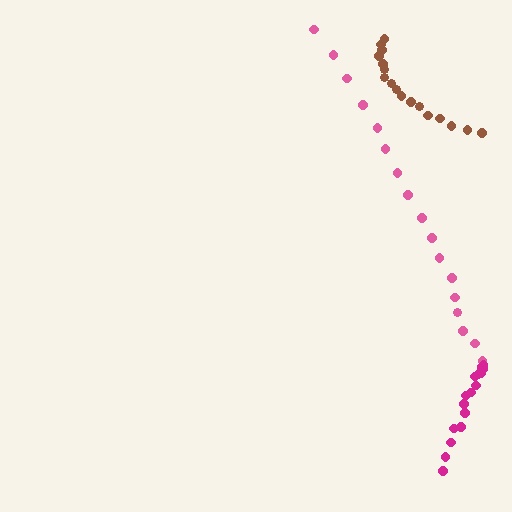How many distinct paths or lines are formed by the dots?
There are 3 distinct paths.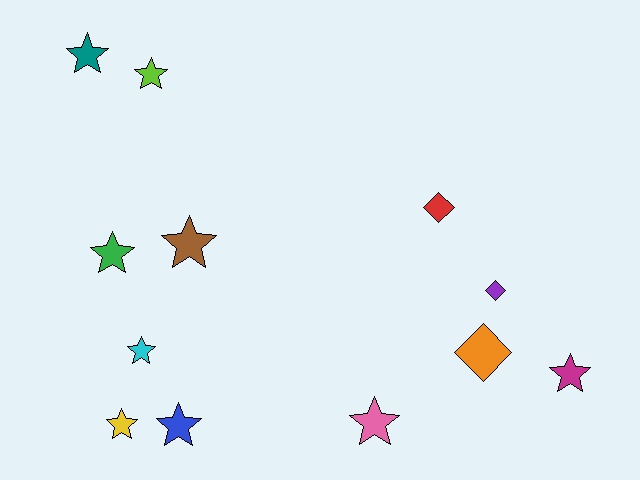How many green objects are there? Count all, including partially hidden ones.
There is 1 green object.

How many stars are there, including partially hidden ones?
There are 9 stars.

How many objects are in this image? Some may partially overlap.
There are 12 objects.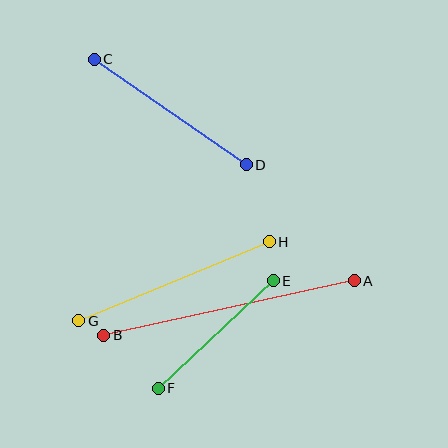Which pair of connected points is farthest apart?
Points A and B are farthest apart.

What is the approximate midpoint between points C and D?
The midpoint is at approximately (170, 112) pixels.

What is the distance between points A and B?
The distance is approximately 257 pixels.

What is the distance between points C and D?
The distance is approximately 185 pixels.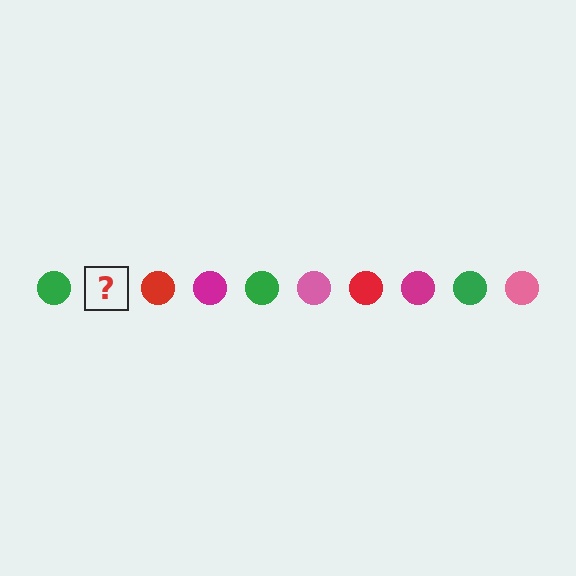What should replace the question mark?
The question mark should be replaced with a pink circle.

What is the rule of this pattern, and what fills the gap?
The rule is that the pattern cycles through green, pink, red, magenta circles. The gap should be filled with a pink circle.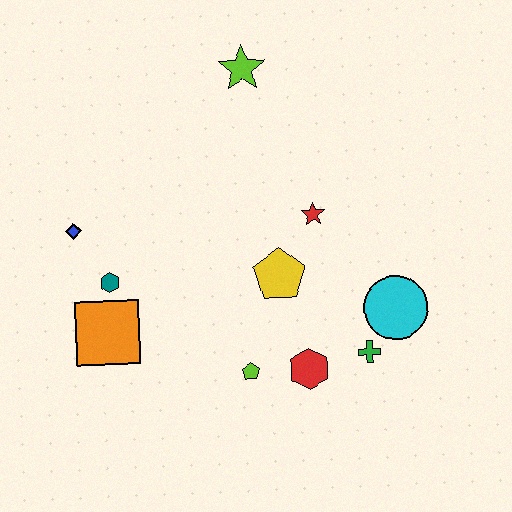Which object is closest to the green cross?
The cyan circle is closest to the green cross.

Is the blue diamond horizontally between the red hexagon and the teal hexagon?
No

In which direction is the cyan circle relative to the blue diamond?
The cyan circle is to the right of the blue diamond.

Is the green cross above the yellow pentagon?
No